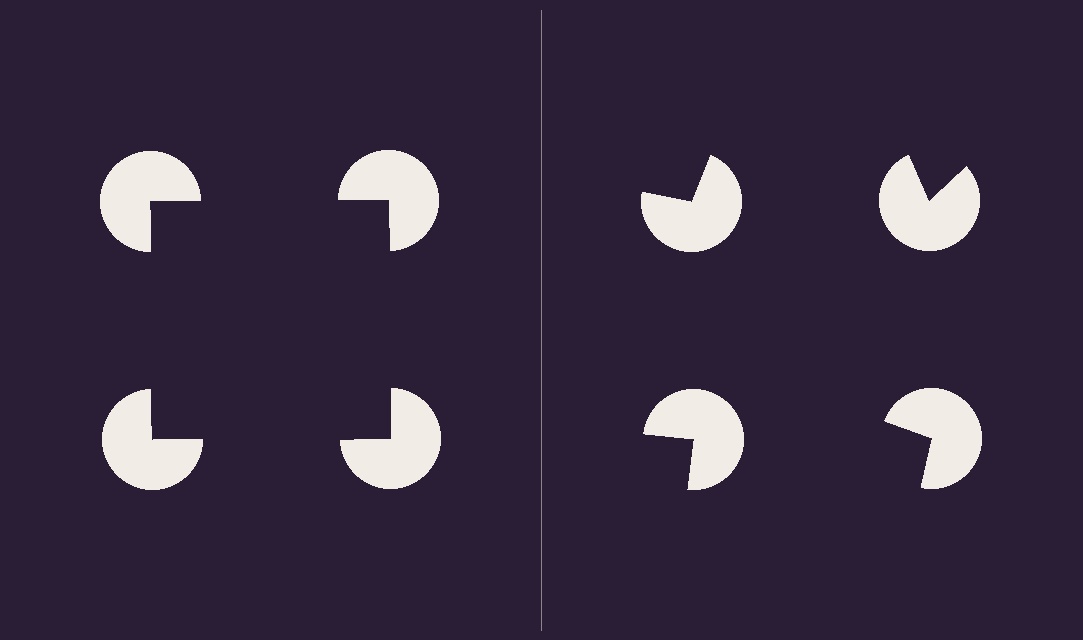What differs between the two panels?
The pac-man discs are positioned identically on both sides; only the wedge orientations differ. On the left they align to a square; on the right they are misaligned.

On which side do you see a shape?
An illusory square appears on the left side. On the right side the wedge cuts are rotated, so no coherent shape forms.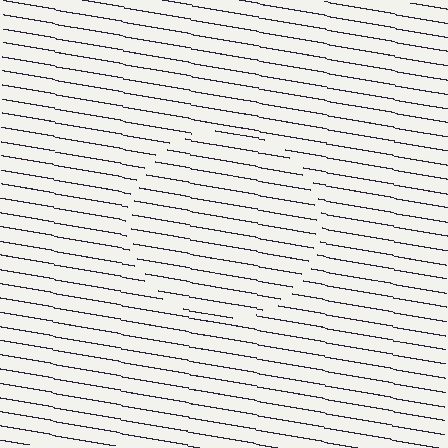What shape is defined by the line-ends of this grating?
An illusory circle. The interior of the shape contains the same grating, shifted by half a period — the contour is defined by the phase discontinuity where line-ends from the inner and outer gratings abut.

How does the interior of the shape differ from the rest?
The interior of the shape contains the same grating, shifted by half a period — the contour is defined by the phase discontinuity where line-ends from the inner and outer gratings abut.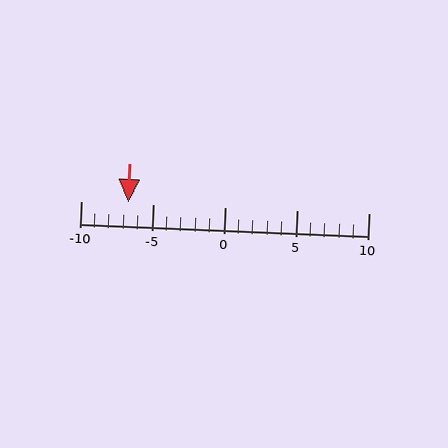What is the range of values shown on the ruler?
The ruler shows values from -10 to 10.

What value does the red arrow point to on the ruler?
The red arrow points to approximately -7.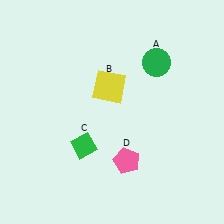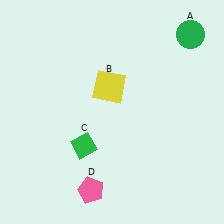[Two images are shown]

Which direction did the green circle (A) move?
The green circle (A) moved right.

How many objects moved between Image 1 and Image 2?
2 objects moved between the two images.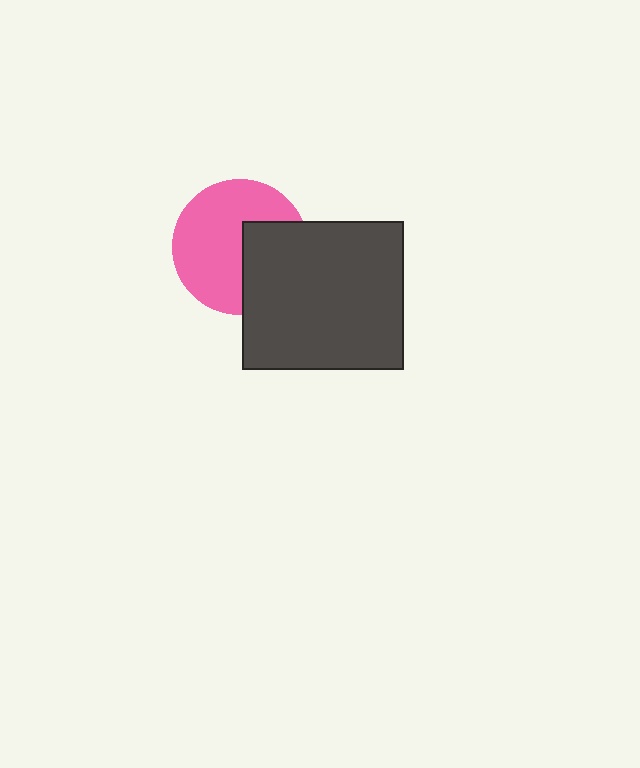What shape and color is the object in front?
The object in front is a dark gray rectangle.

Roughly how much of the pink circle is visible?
About half of it is visible (roughly 64%).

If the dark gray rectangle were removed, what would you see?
You would see the complete pink circle.